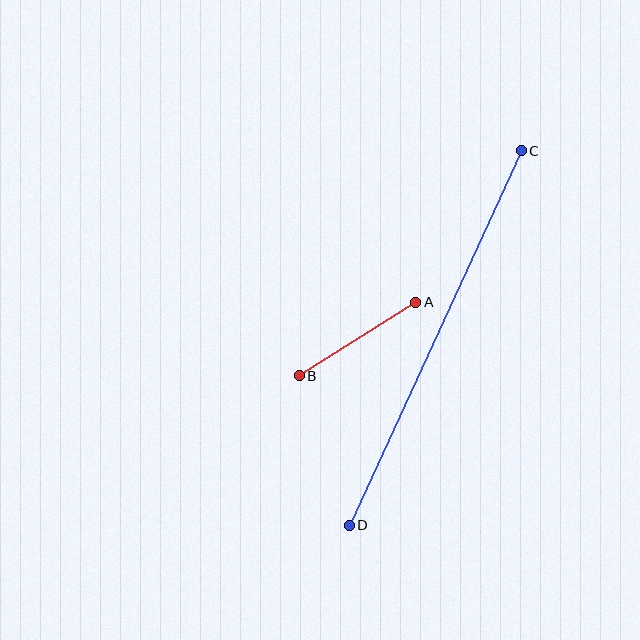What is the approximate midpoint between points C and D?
The midpoint is at approximately (435, 338) pixels.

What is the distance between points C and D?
The distance is approximately 412 pixels.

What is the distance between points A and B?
The distance is approximately 138 pixels.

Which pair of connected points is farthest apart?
Points C and D are farthest apart.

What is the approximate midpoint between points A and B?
The midpoint is at approximately (357, 339) pixels.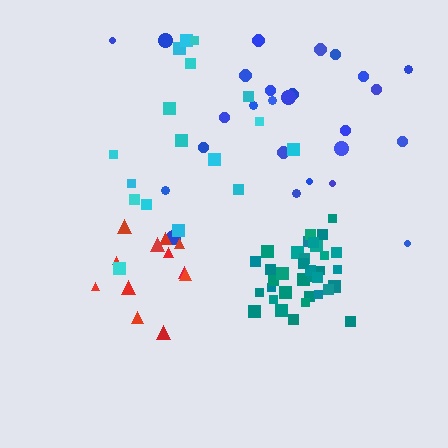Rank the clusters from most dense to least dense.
teal, blue, red, cyan.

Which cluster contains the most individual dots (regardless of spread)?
Teal (35).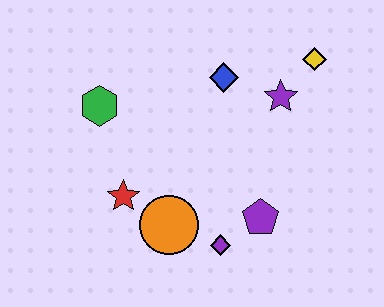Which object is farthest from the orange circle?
The yellow diamond is farthest from the orange circle.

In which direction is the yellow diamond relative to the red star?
The yellow diamond is to the right of the red star.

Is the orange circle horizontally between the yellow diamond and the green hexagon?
Yes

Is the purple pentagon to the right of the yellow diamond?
No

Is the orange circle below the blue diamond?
Yes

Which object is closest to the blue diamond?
The purple star is closest to the blue diamond.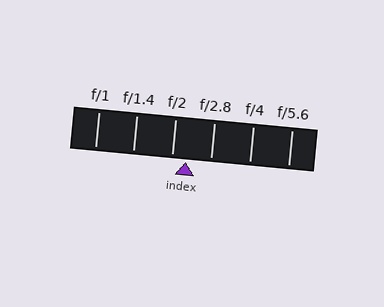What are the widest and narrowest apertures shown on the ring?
The widest aperture shown is f/1 and the narrowest is f/5.6.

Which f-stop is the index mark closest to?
The index mark is closest to f/2.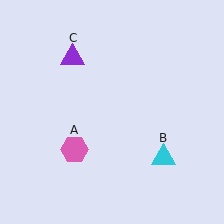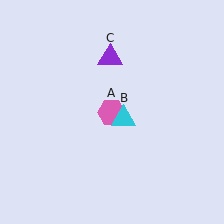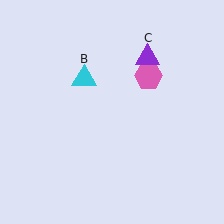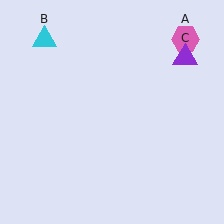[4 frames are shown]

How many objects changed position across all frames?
3 objects changed position: pink hexagon (object A), cyan triangle (object B), purple triangle (object C).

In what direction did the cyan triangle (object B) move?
The cyan triangle (object B) moved up and to the left.